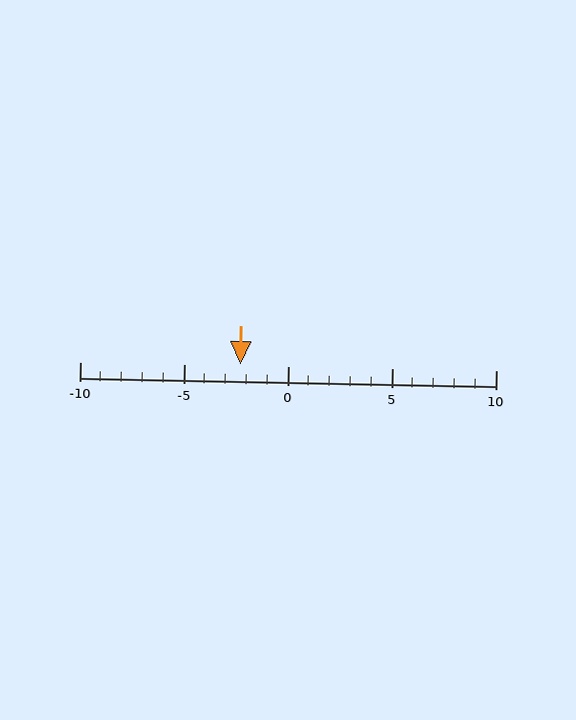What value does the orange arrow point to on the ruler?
The orange arrow points to approximately -2.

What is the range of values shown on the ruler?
The ruler shows values from -10 to 10.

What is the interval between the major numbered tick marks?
The major tick marks are spaced 5 units apart.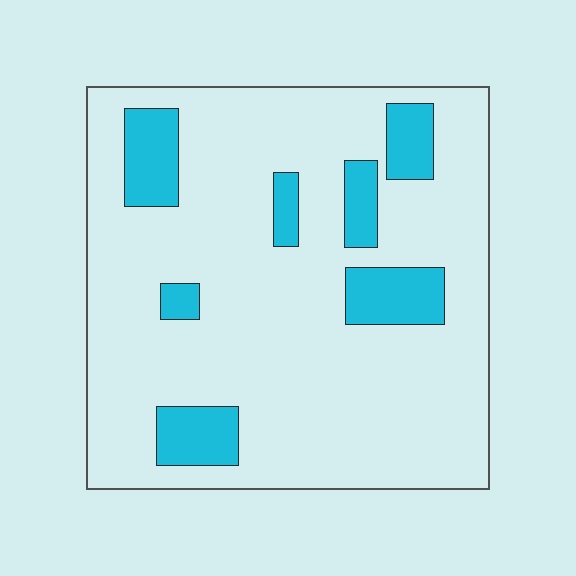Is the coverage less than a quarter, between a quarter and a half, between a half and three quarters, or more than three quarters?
Less than a quarter.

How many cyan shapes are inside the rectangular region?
7.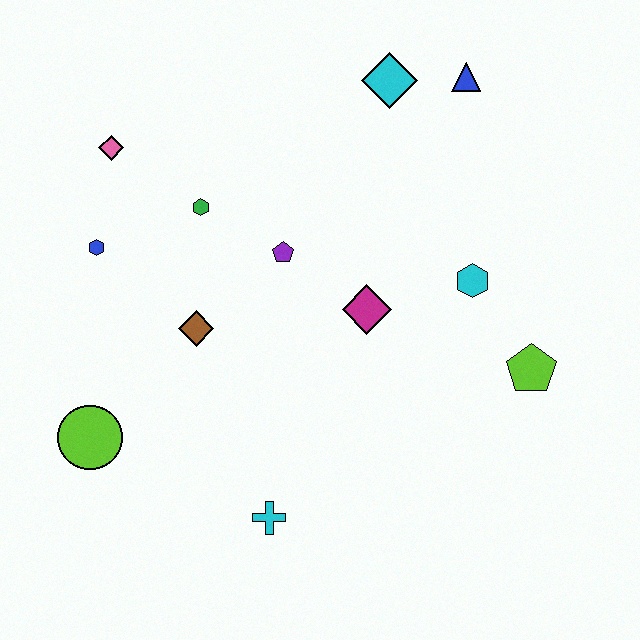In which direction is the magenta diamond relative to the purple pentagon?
The magenta diamond is to the right of the purple pentagon.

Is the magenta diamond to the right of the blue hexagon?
Yes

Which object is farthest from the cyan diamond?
The lime circle is farthest from the cyan diamond.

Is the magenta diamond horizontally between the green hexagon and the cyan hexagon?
Yes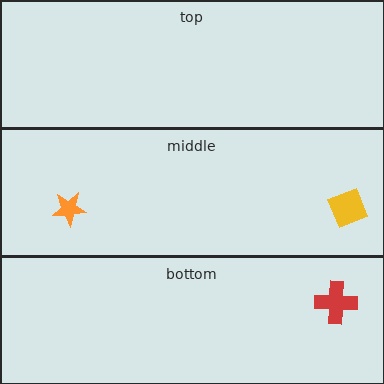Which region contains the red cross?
The bottom region.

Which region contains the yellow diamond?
The middle region.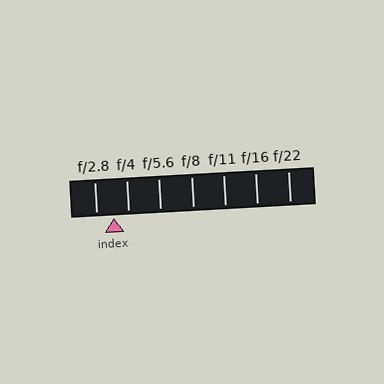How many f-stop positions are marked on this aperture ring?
There are 7 f-stop positions marked.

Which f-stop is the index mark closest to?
The index mark is closest to f/4.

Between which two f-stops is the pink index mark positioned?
The index mark is between f/2.8 and f/4.